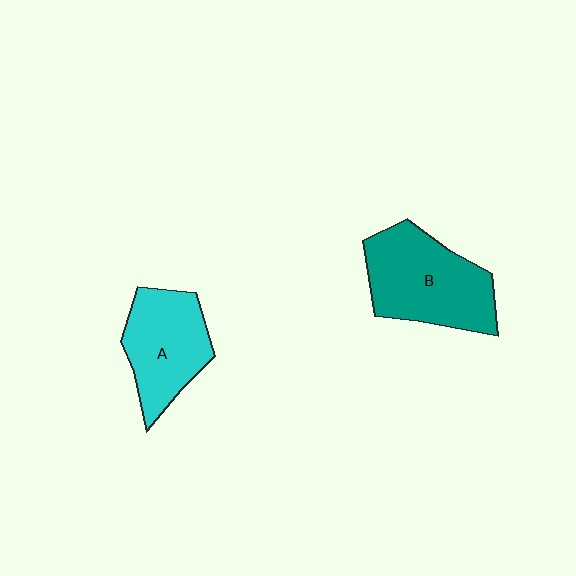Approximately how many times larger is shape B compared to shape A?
Approximately 1.2 times.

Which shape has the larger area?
Shape B (teal).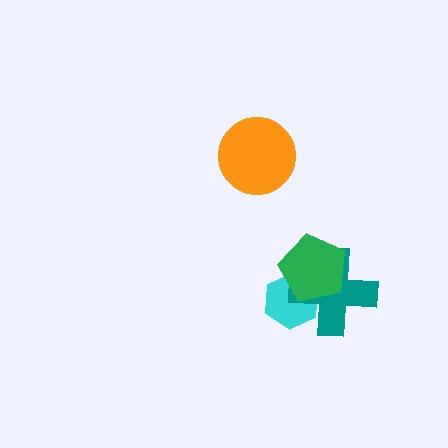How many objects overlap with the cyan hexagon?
2 objects overlap with the cyan hexagon.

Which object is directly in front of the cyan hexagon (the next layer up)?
The teal cross is directly in front of the cyan hexagon.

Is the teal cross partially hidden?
Yes, it is partially covered by another shape.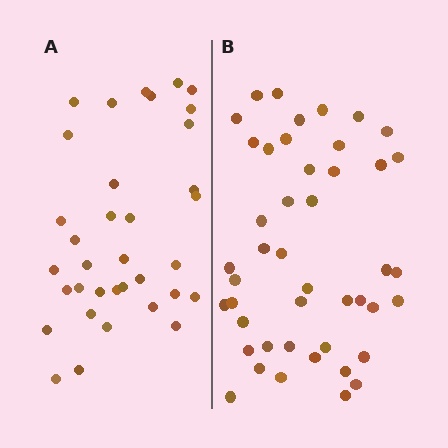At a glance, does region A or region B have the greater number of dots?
Region B (the right region) has more dots.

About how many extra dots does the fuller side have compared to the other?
Region B has roughly 10 or so more dots than region A.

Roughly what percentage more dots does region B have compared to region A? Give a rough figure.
About 30% more.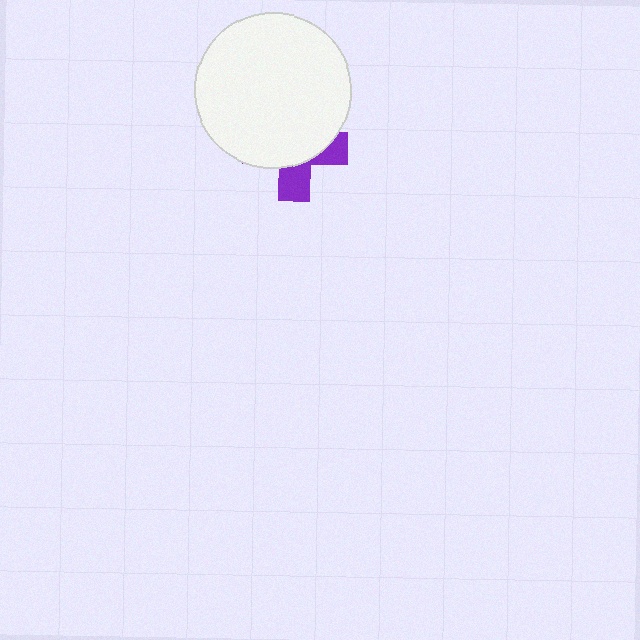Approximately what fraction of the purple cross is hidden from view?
Roughly 67% of the purple cross is hidden behind the white circle.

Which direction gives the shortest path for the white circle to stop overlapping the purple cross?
Moving up gives the shortest separation.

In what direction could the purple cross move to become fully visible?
The purple cross could move down. That would shift it out from behind the white circle entirely.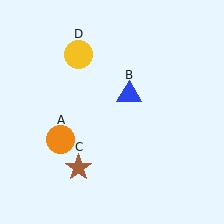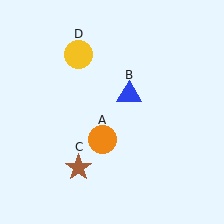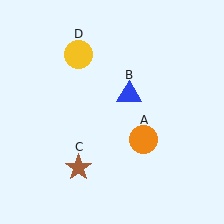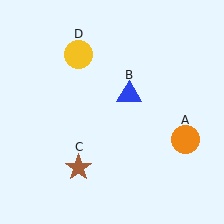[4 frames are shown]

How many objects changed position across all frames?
1 object changed position: orange circle (object A).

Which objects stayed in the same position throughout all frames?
Blue triangle (object B) and brown star (object C) and yellow circle (object D) remained stationary.